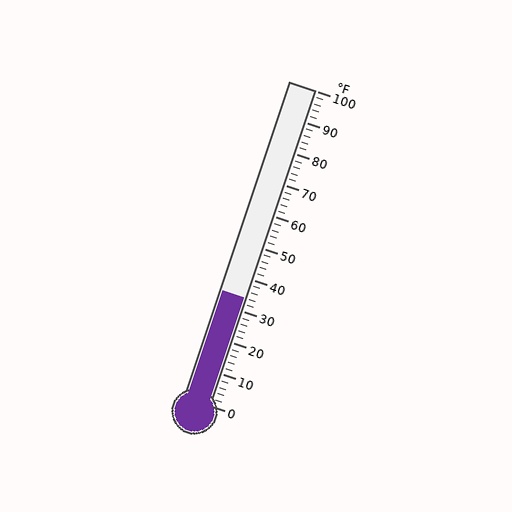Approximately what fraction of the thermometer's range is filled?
The thermometer is filled to approximately 35% of its range.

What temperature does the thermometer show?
The thermometer shows approximately 34°F.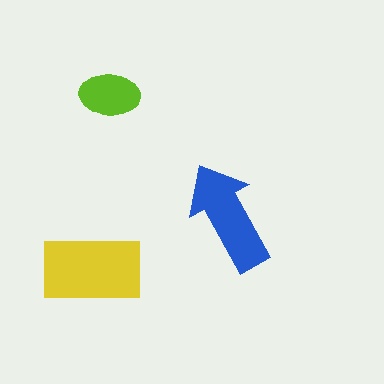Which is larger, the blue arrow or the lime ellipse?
The blue arrow.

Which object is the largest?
The yellow rectangle.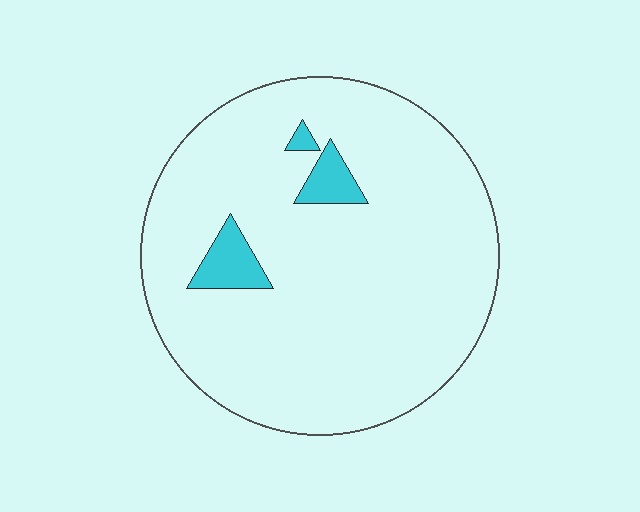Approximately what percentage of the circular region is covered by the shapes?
Approximately 5%.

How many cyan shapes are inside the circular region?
3.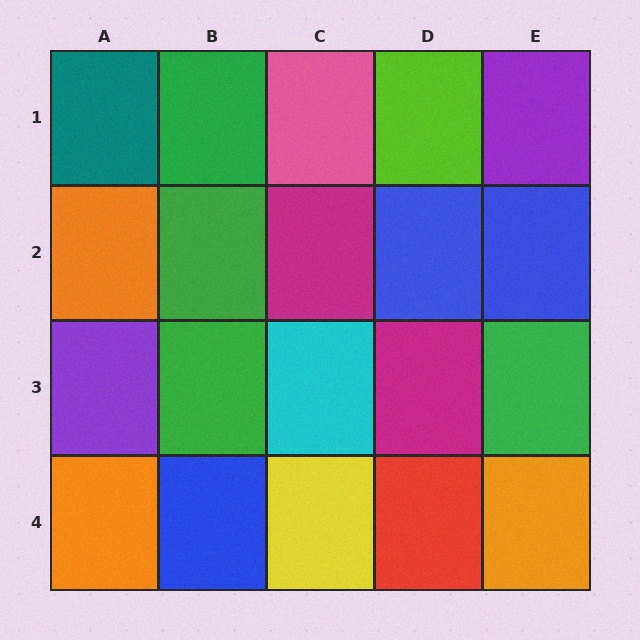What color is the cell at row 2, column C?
Magenta.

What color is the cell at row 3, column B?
Green.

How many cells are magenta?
2 cells are magenta.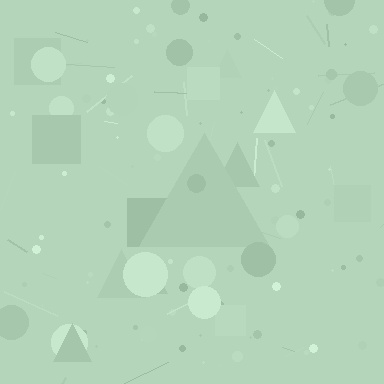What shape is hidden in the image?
A triangle is hidden in the image.